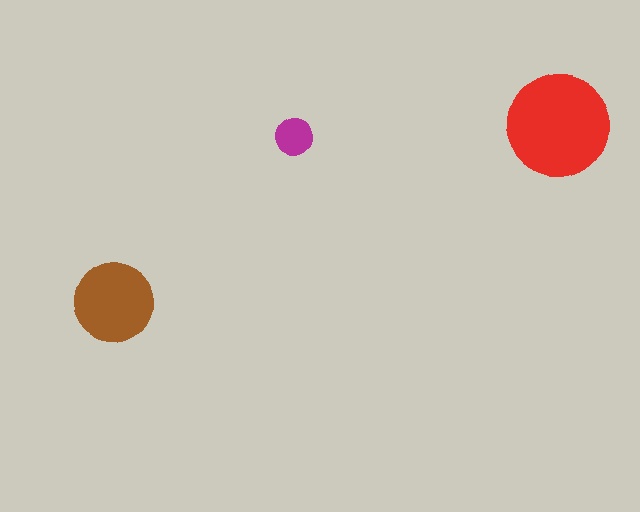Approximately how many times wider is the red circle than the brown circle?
About 1.5 times wider.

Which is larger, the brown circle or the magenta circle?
The brown one.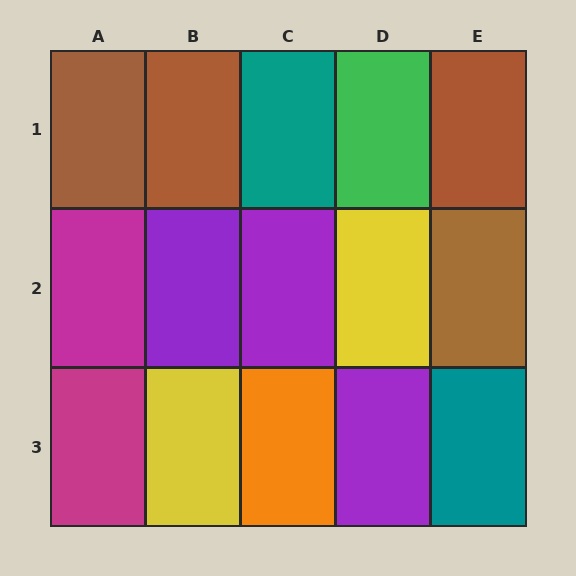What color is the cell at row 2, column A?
Magenta.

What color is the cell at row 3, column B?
Yellow.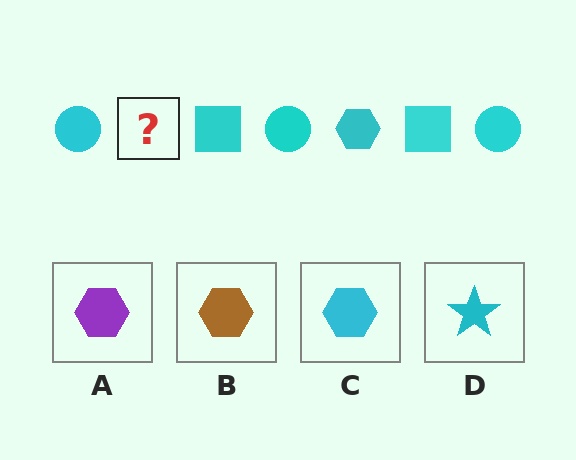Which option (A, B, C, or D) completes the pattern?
C.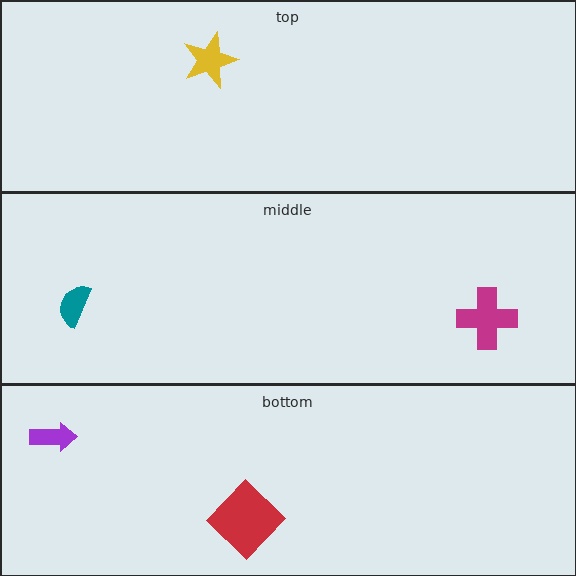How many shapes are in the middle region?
2.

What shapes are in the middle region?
The teal semicircle, the magenta cross.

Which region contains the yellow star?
The top region.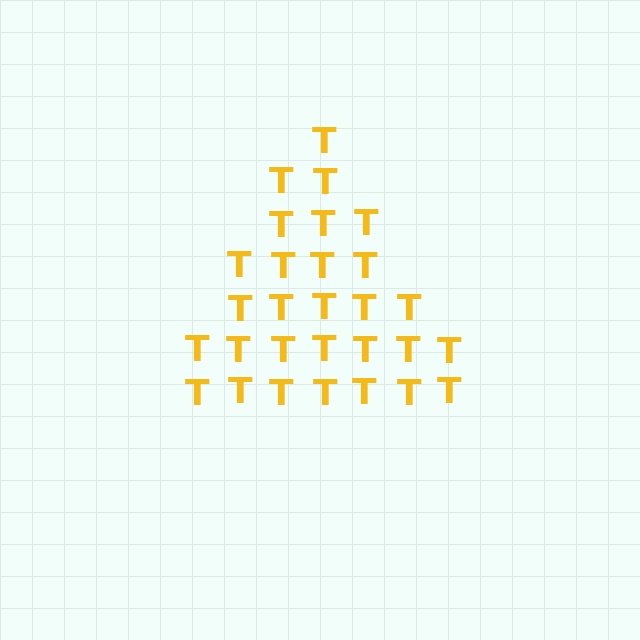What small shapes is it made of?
It is made of small letter T's.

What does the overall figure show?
The overall figure shows a triangle.